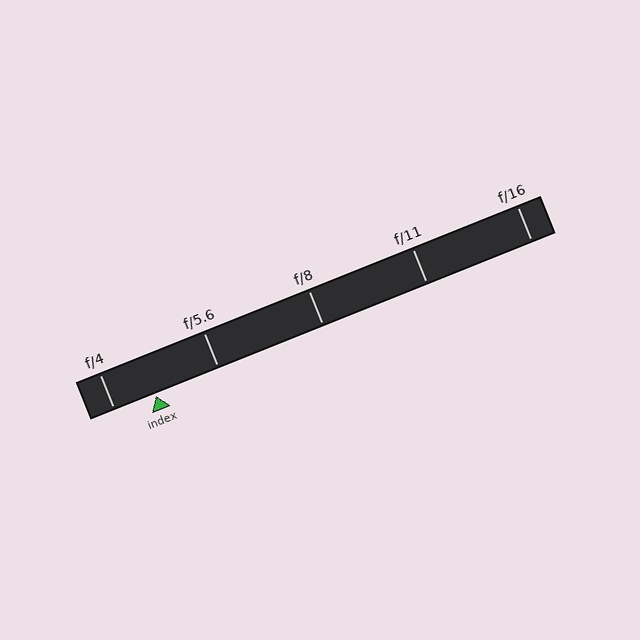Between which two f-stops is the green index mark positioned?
The index mark is between f/4 and f/5.6.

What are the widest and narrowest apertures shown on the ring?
The widest aperture shown is f/4 and the narrowest is f/16.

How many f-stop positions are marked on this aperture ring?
There are 5 f-stop positions marked.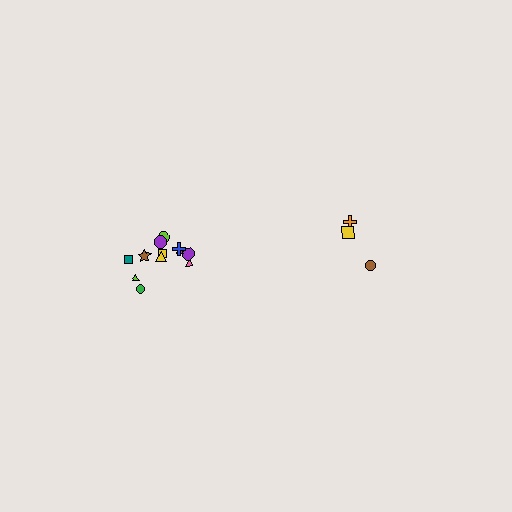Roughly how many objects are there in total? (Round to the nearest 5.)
Roughly 15 objects in total.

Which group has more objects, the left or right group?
The left group.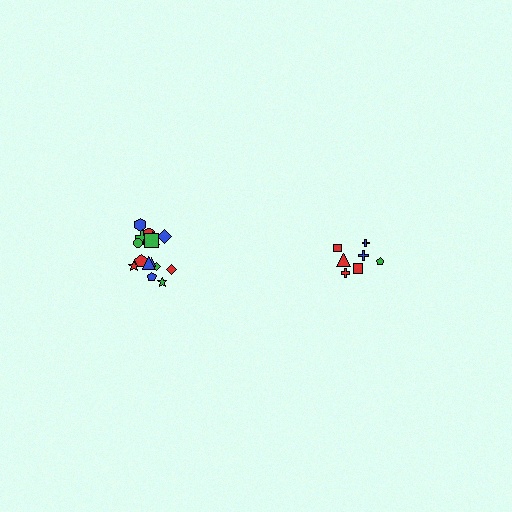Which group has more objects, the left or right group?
The left group.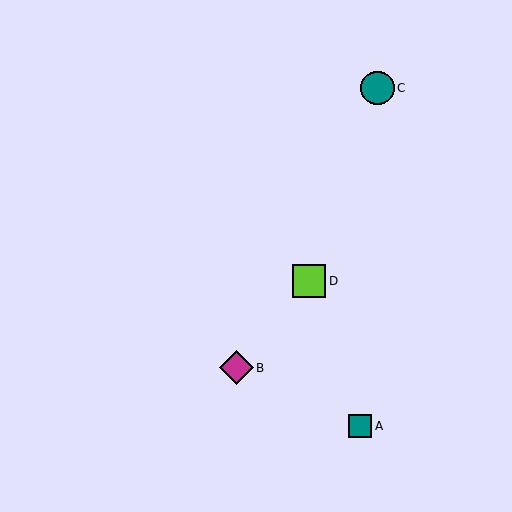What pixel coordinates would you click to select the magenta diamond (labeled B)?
Click at (236, 368) to select the magenta diamond B.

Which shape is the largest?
The magenta diamond (labeled B) is the largest.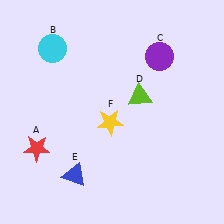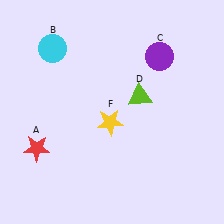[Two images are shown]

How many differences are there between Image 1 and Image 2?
There is 1 difference between the two images.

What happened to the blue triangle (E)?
The blue triangle (E) was removed in Image 2. It was in the bottom-left area of Image 1.